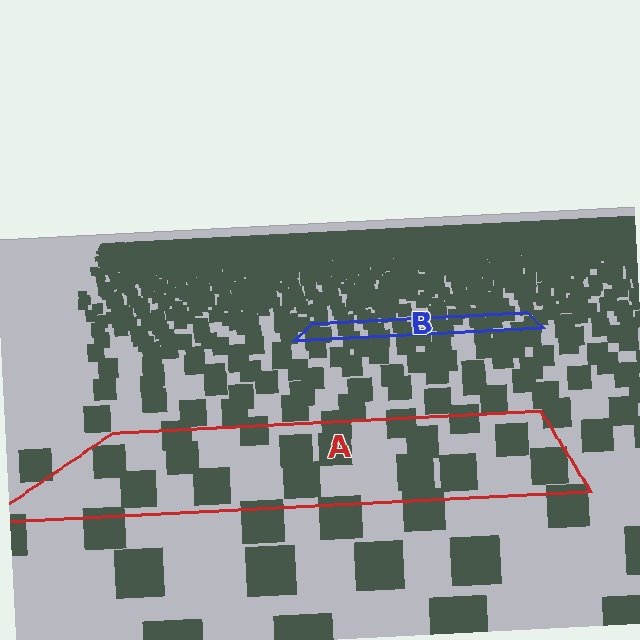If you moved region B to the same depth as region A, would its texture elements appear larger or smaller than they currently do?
They would appear larger. At a closer depth, the same texture elements are projected at a bigger on-screen size.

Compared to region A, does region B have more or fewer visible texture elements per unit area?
Region B has more texture elements per unit area — they are packed more densely because it is farther away.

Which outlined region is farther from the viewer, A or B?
Region B is farther from the viewer — the texture elements inside it appear smaller and more densely packed.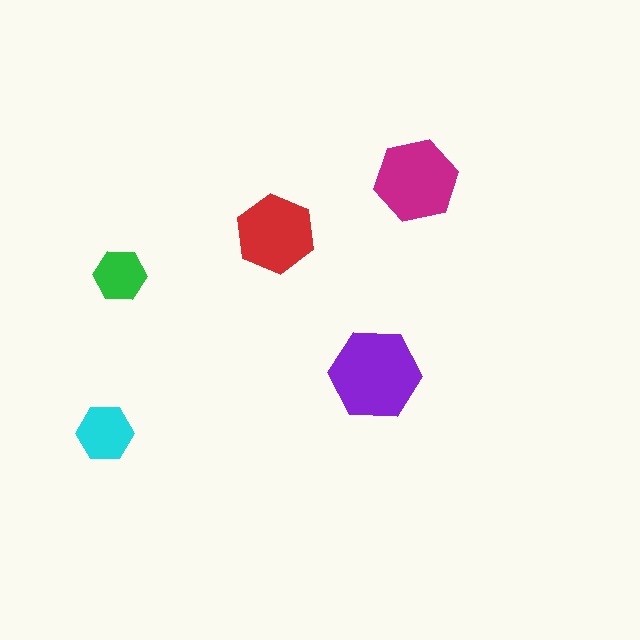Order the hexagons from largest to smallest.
the purple one, the magenta one, the red one, the cyan one, the green one.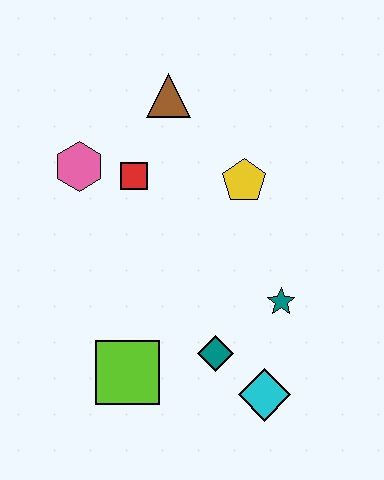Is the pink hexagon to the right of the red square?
No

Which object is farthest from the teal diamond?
The brown triangle is farthest from the teal diamond.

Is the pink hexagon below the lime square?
No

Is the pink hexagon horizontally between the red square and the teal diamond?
No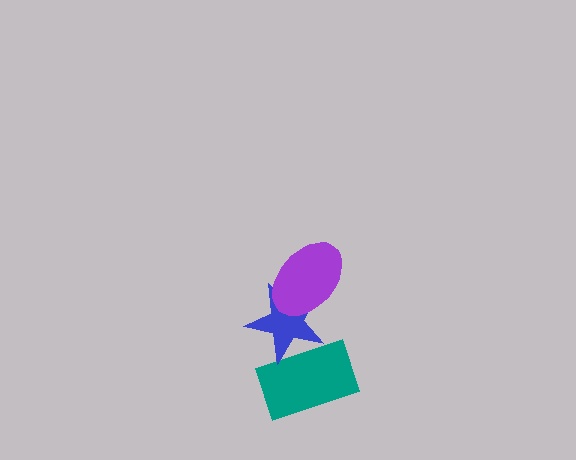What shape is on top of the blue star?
The purple ellipse is on top of the blue star.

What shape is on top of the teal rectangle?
The blue star is on top of the teal rectangle.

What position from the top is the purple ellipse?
The purple ellipse is 1st from the top.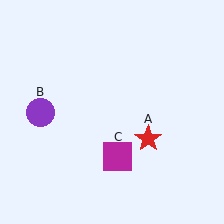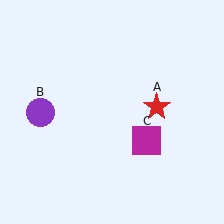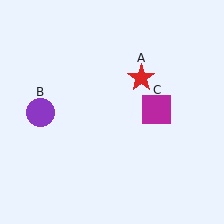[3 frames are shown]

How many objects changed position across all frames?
2 objects changed position: red star (object A), magenta square (object C).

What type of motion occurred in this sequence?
The red star (object A), magenta square (object C) rotated counterclockwise around the center of the scene.